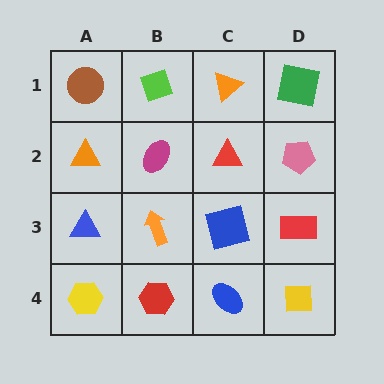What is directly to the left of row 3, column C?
An orange arrow.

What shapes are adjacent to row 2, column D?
A green square (row 1, column D), a red rectangle (row 3, column D), a red triangle (row 2, column C).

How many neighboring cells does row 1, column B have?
3.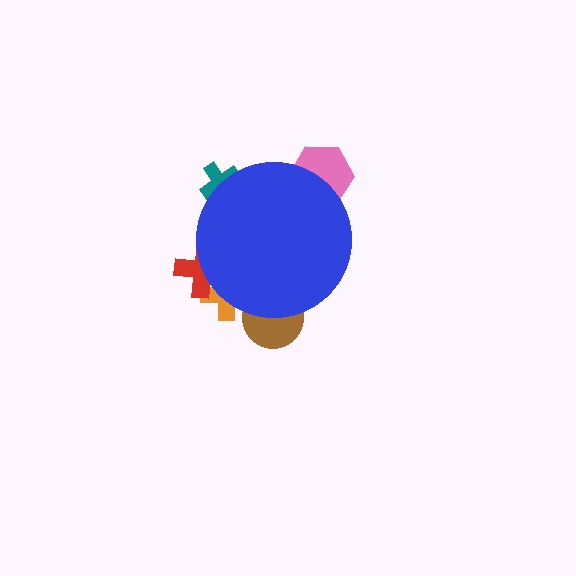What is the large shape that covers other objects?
A blue circle.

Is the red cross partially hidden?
Yes, the red cross is partially hidden behind the blue circle.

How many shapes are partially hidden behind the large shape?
5 shapes are partially hidden.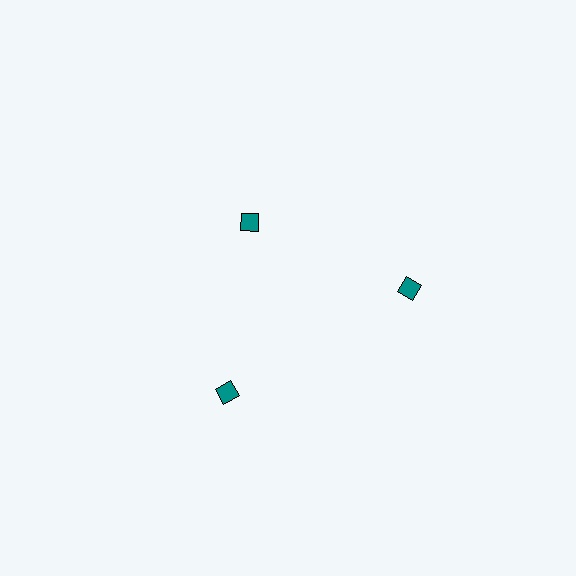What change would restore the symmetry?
The symmetry would be restored by moving it outward, back onto the ring so that all 3 diamonds sit at equal angles and equal distance from the center.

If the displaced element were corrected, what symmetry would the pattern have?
It would have 3-fold rotational symmetry — the pattern would map onto itself every 120 degrees.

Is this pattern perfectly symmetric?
No. The 3 teal diamonds are arranged in a ring, but one element near the 11 o'clock position is pulled inward toward the center, breaking the 3-fold rotational symmetry.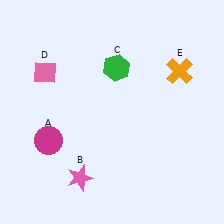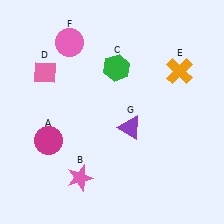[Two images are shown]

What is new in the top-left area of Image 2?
A pink circle (F) was added in the top-left area of Image 2.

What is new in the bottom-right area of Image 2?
A purple triangle (G) was added in the bottom-right area of Image 2.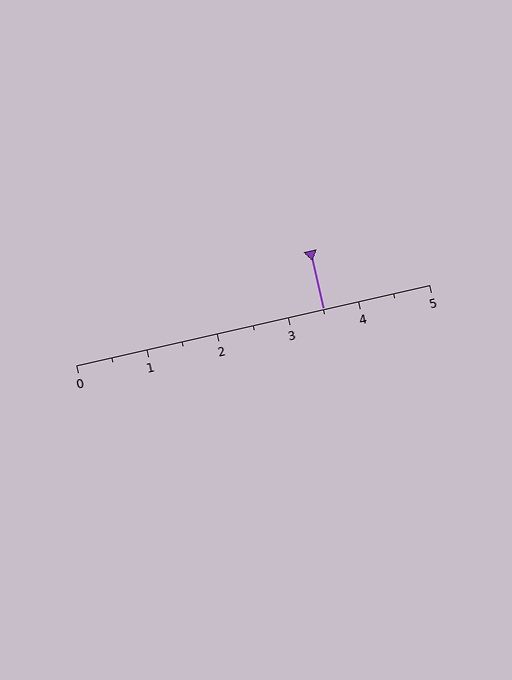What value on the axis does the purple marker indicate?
The marker indicates approximately 3.5.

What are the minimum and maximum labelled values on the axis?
The axis runs from 0 to 5.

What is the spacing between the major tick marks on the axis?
The major ticks are spaced 1 apart.